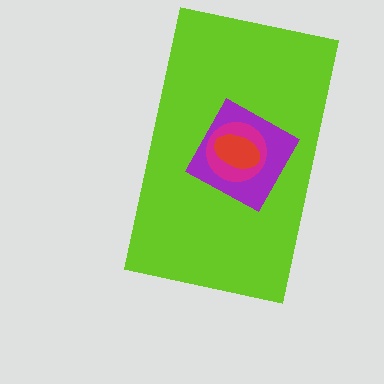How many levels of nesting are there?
4.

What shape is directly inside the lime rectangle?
The purple diamond.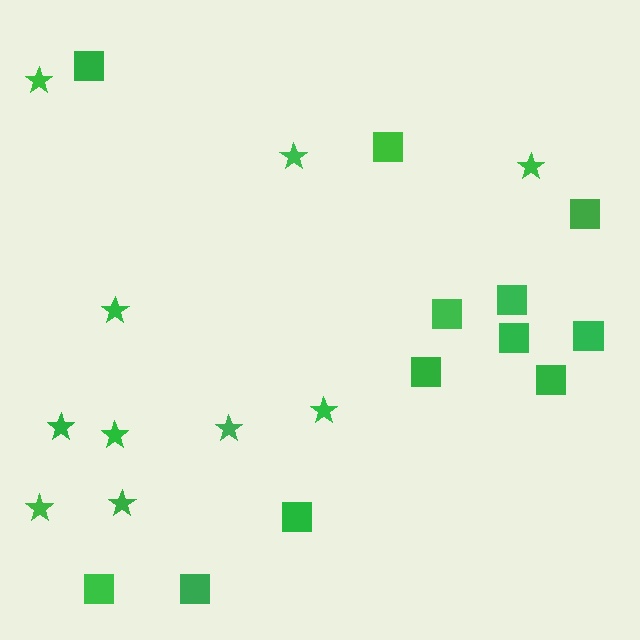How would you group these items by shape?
There are 2 groups: one group of squares (12) and one group of stars (10).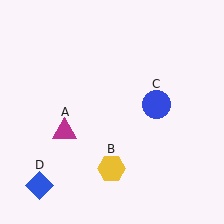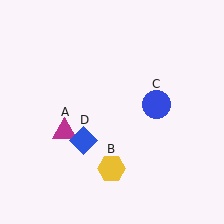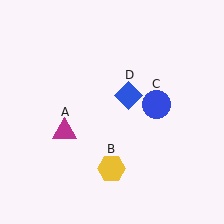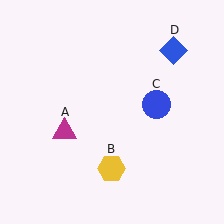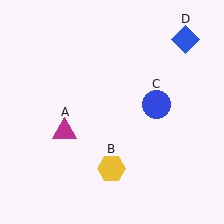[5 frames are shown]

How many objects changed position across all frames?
1 object changed position: blue diamond (object D).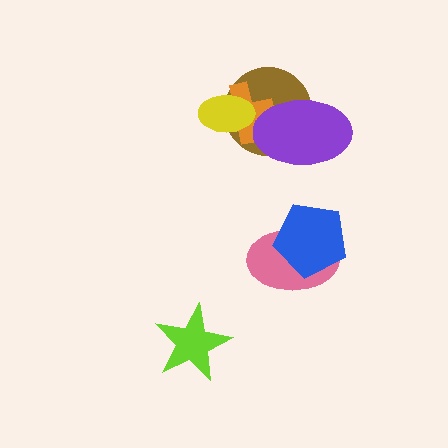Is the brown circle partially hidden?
Yes, it is partially covered by another shape.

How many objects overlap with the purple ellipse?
2 objects overlap with the purple ellipse.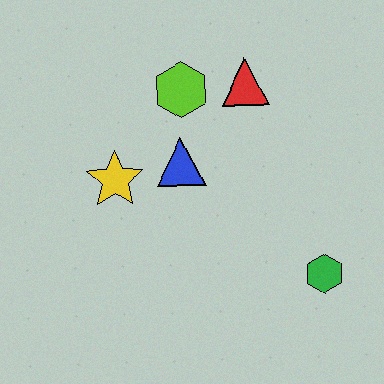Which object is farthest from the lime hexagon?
The green hexagon is farthest from the lime hexagon.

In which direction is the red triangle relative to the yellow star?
The red triangle is to the right of the yellow star.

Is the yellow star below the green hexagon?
No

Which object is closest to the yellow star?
The blue triangle is closest to the yellow star.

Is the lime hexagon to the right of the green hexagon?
No